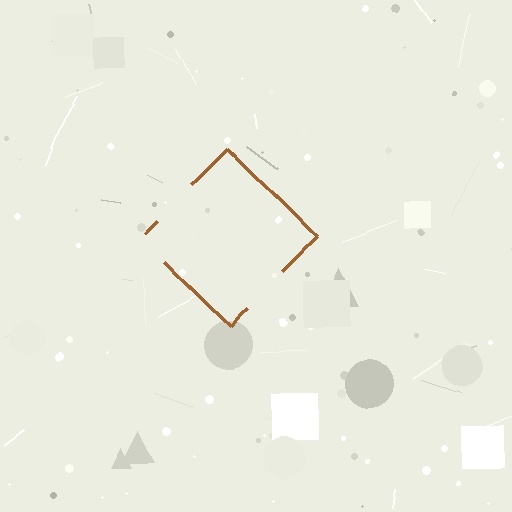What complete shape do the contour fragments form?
The contour fragments form a diamond.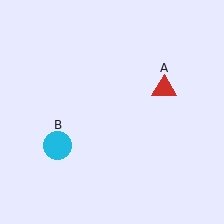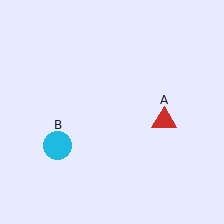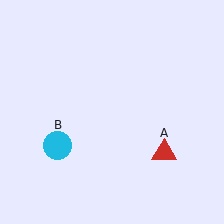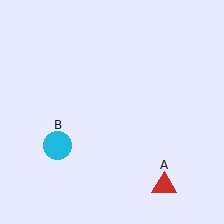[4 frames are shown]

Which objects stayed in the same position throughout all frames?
Cyan circle (object B) remained stationary.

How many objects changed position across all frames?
1 object changed position: red triangle (object A).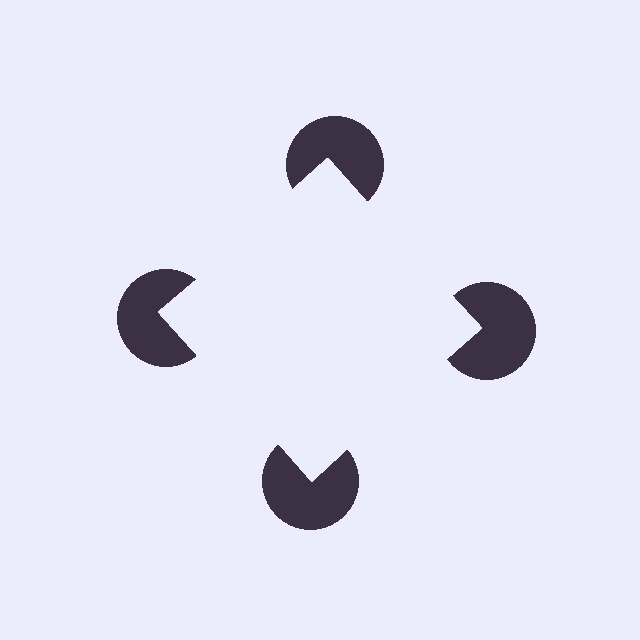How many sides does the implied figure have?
4 sides.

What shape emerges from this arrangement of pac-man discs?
An illusory square — its edges are inferred from the aligned wedge cuts in the pac-man discs, not physically drawn.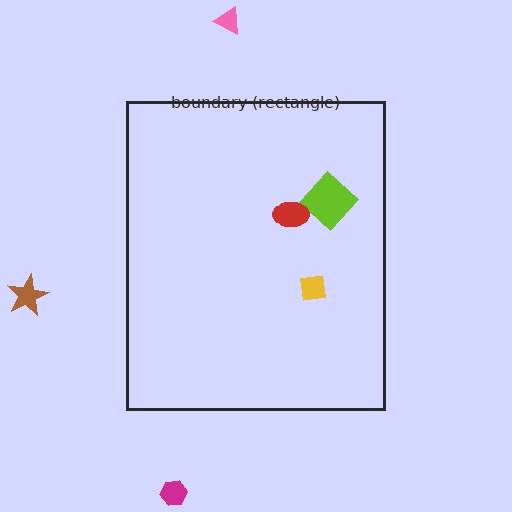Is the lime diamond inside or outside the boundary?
Inside.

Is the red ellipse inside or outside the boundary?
Inside.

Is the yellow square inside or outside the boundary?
Inside.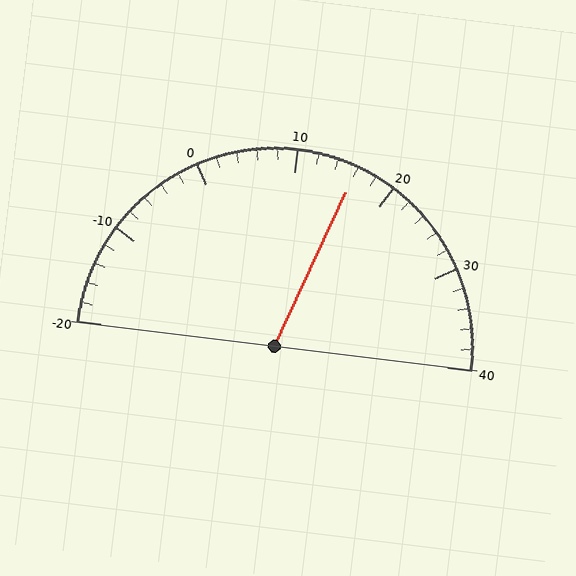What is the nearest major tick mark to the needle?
The nearest major tick mark is 20.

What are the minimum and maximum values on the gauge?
The gauge ranges from -20 to 40.